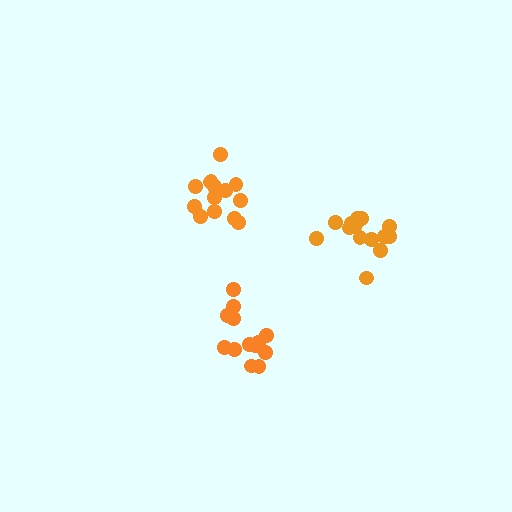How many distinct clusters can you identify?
There are 3 distinct clusters.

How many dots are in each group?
Group 1: 13 dots, Group 2: 14 dots, Group 3: 14 dots (41 total).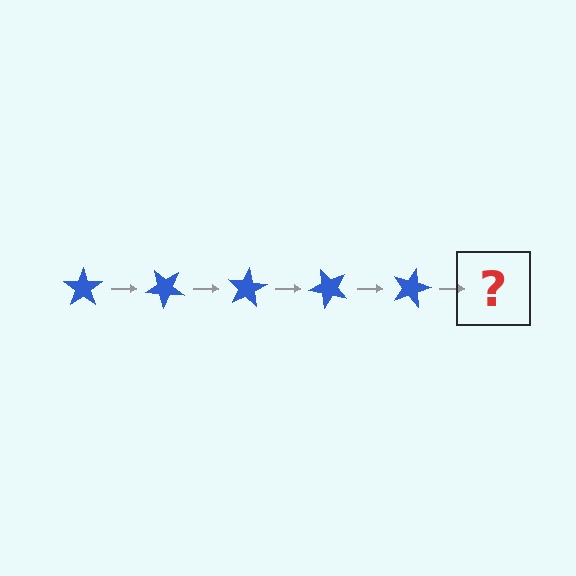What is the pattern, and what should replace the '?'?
The pattern is that the star rotates 40 degrees each step. The '?' should be a blue star rotated 200 degrees.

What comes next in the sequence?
The next element should be a blue star rotated 200 degrees.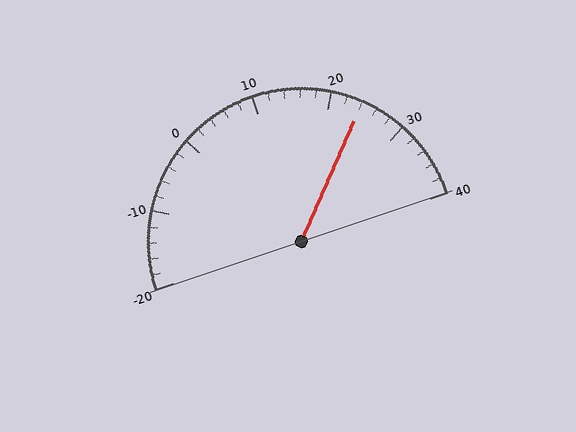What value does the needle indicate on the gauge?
The needle indicates approximately 24.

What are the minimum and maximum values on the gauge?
The gauge ranges from -20 to 40.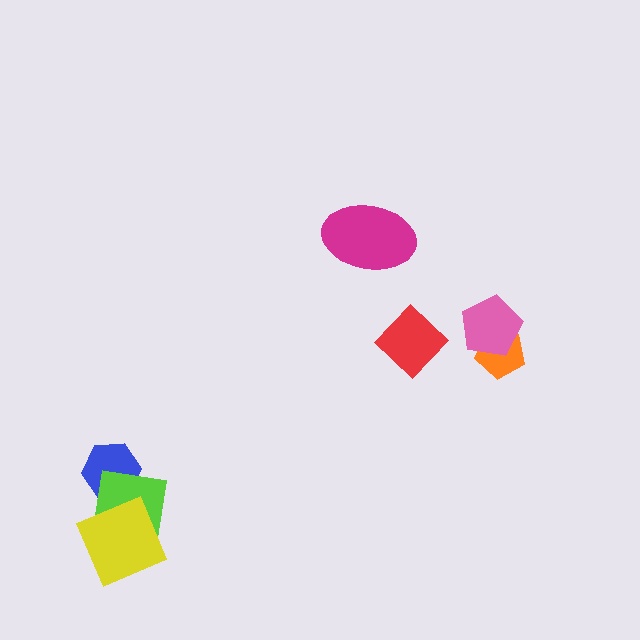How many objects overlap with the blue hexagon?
1 object overlaps with the blue hexagon.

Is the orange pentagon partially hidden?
Yes, it is partially covered by another shape.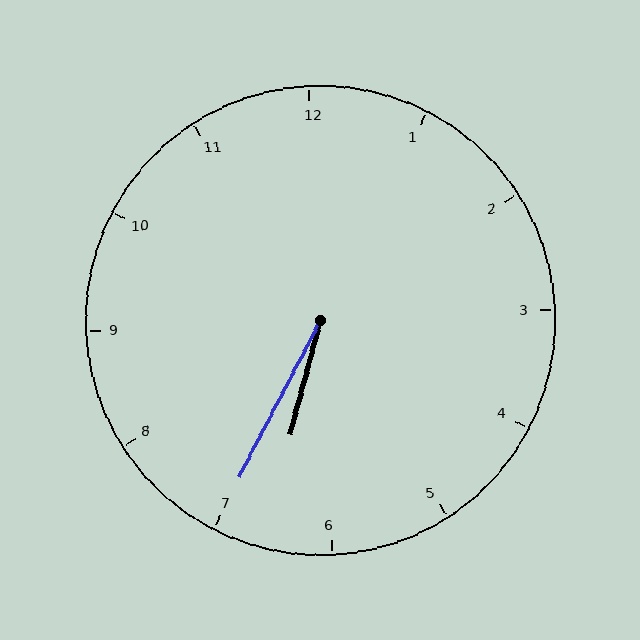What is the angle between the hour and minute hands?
Approximately 12 degrees.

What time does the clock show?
6:35.